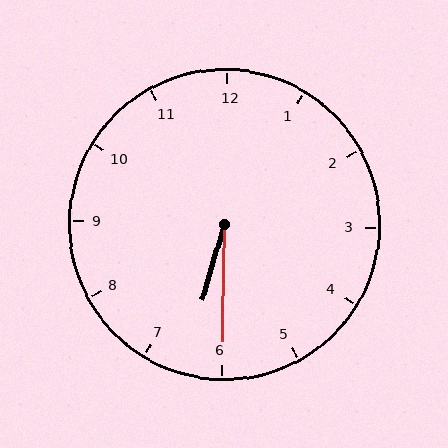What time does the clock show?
6:30.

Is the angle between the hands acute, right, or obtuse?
It is acute.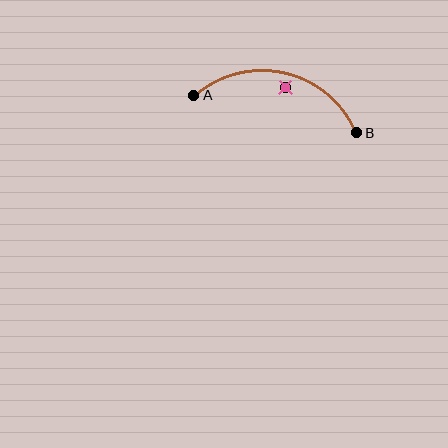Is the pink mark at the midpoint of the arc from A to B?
No — the pink mark does not lie on the arc at all. It sits slightly inside the curve.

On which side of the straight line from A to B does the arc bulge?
The arc bulges above the straight line connecting A and B.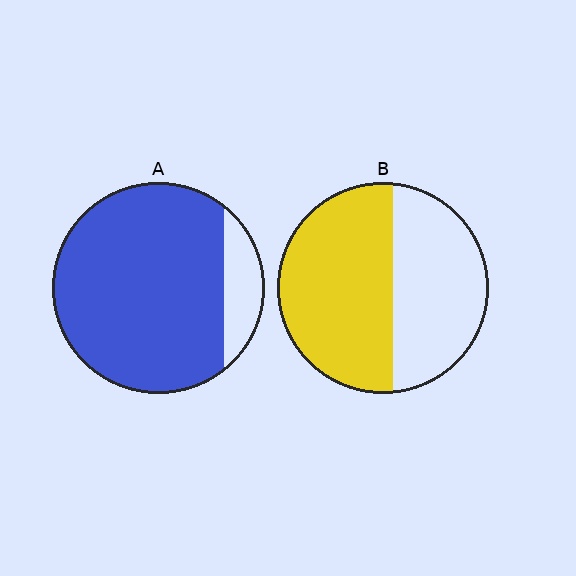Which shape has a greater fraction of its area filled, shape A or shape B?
Shape A.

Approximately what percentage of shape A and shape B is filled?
A is approximately 85% and B is approximately 55%.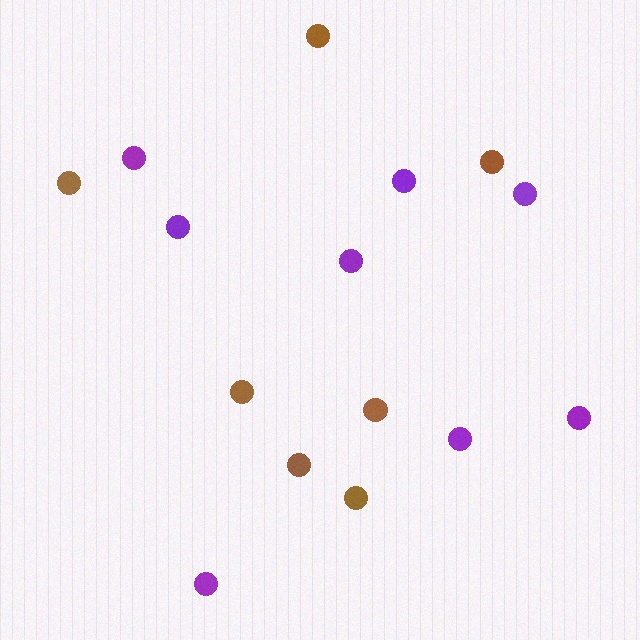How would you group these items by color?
There are 2 groups: one group of purple circles (8) and one group of brown circles (7).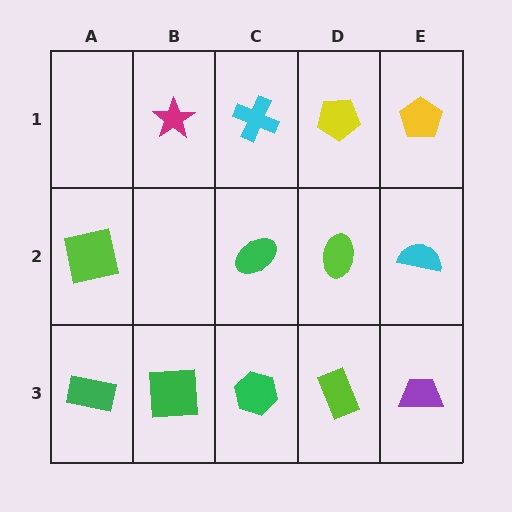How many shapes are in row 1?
4 shapes.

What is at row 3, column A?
A green rectangle.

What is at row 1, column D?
A yellow pentagon.